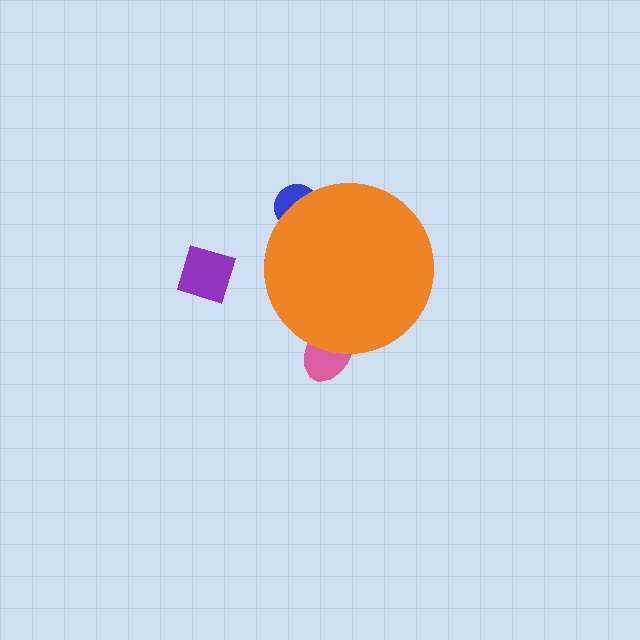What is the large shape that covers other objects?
An orange circle.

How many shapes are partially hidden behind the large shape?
2 shapes are partially hidden.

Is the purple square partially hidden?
No, the purple square is fully visible.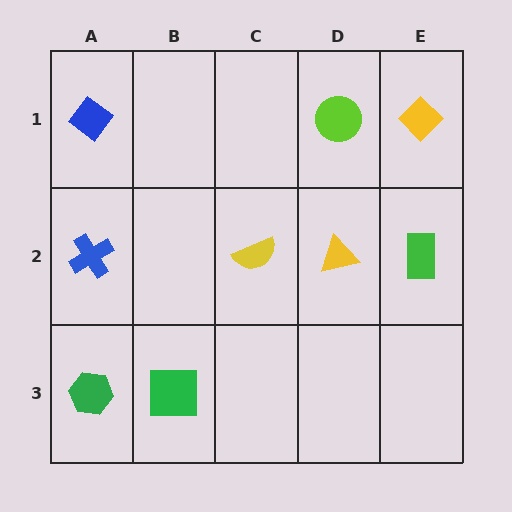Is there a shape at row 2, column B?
No, that cell is empty.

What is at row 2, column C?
A yellow semicircle.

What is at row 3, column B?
A green square.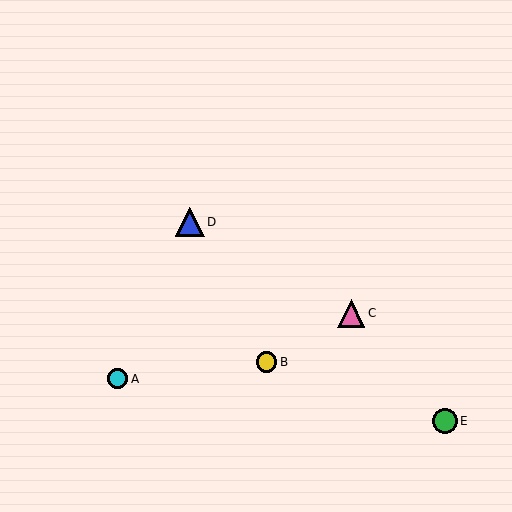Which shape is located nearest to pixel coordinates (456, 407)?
The green circle (labeled E) at (445, 421) is nearest to that location.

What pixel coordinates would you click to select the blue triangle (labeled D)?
Click at (190, 222) to select the blue triangle D.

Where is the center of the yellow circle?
The center of the yellow circle is at (266, 362).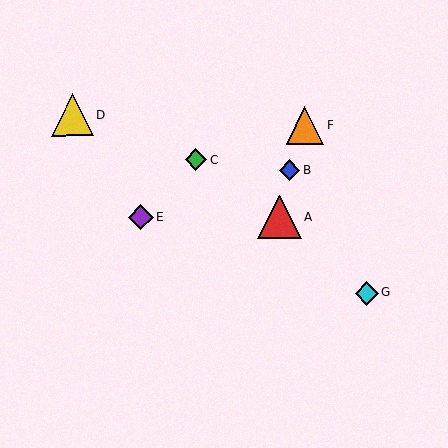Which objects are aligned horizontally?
Objects A, E are aligned horizontally.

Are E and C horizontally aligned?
No, E is at y≈217 and C is at y≈160.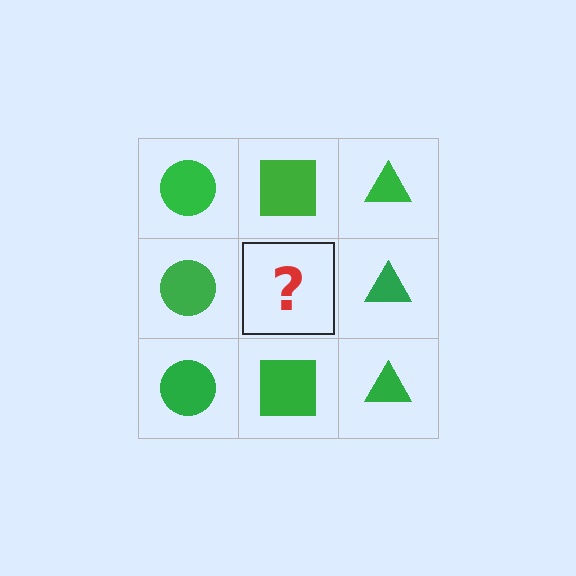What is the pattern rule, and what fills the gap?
The rule is that each column has a consistent shape. The gap should be filled with a green square.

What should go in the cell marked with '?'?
The missing cell should contain a green square.